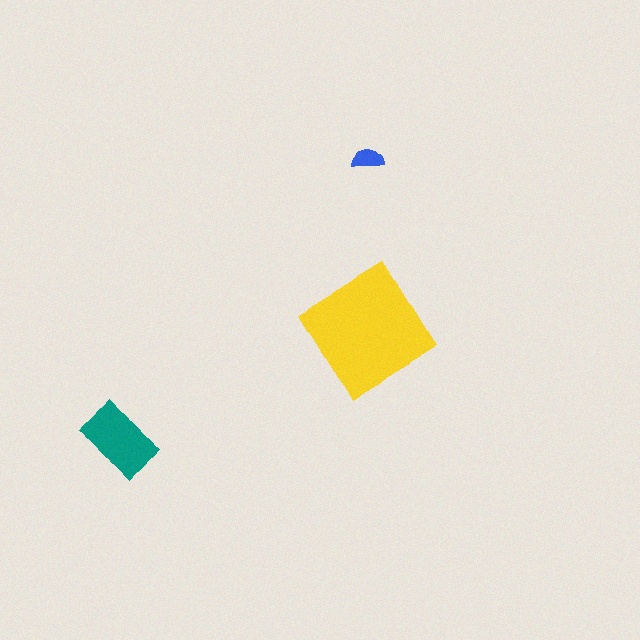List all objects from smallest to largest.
The blue semicircle, the teal rectangle, the yellow diamond.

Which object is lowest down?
The teal rectangle is bottommost.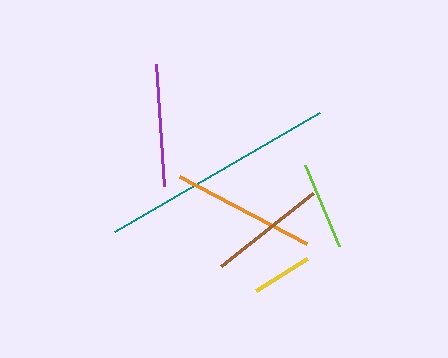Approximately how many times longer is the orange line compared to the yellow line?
The orange line is approximately 2.4 times the length of the yellow line.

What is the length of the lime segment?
The lime segment is approximately 88 pixels long.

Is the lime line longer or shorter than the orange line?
The orange line is longer than the lime line.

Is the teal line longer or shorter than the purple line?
The teal line is longer than the purple line.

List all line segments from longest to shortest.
From longest to shortest: teal, orange, purple, brown, lime, yellow.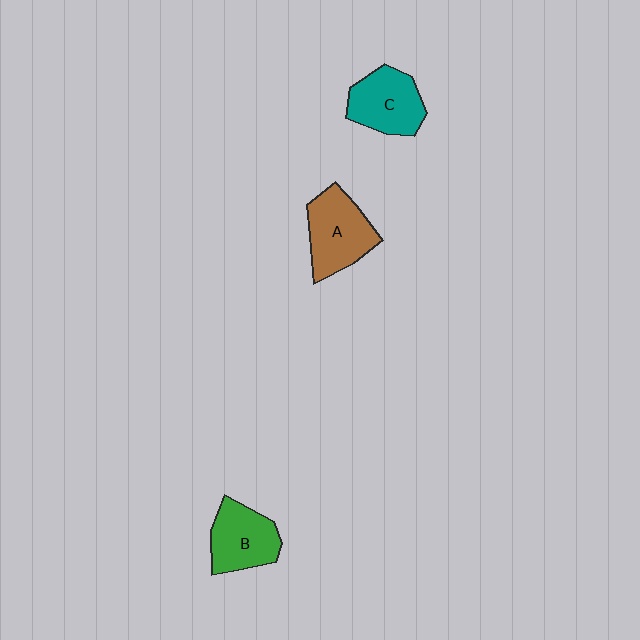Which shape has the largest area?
Shape A (brown).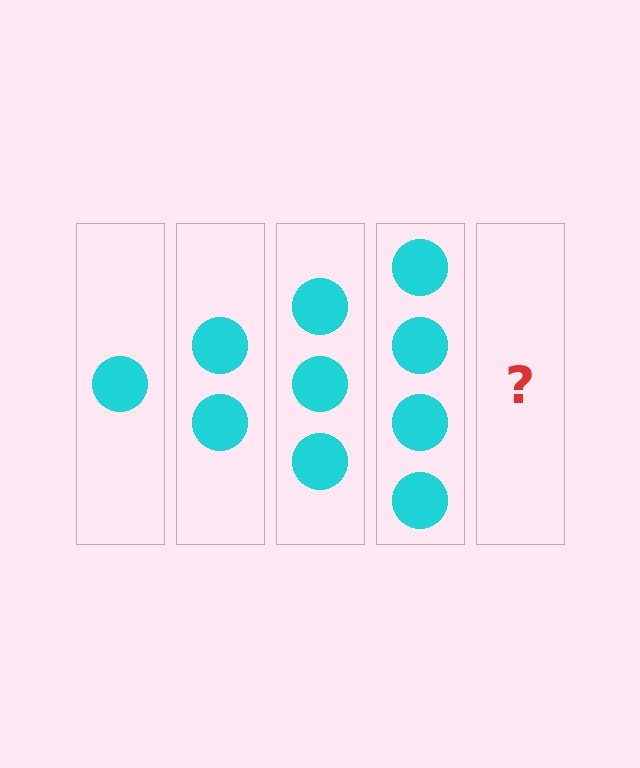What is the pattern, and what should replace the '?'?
The pattern is that each step adds one more circle. The '?' should be 5 circles.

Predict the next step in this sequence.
The next step is 5 circles.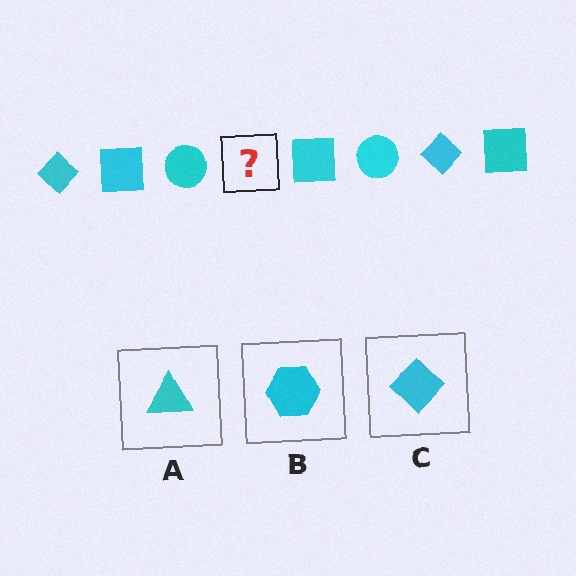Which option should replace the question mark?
Option C.